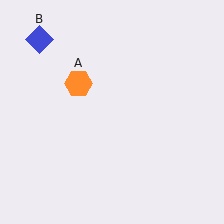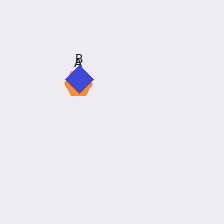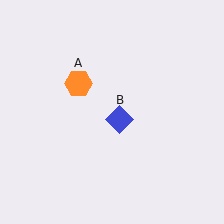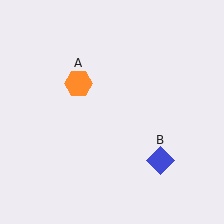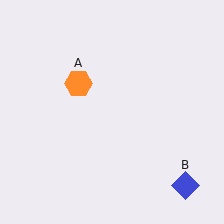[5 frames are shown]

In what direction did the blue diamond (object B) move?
The blue diamond (object B) moved down and to the right.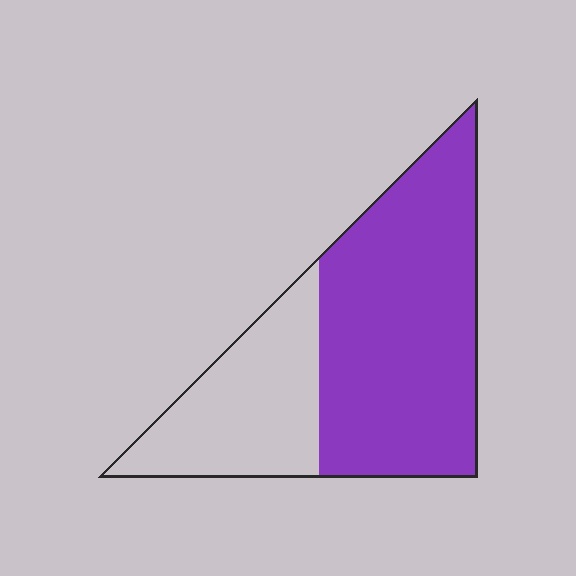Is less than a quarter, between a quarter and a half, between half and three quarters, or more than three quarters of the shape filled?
Between half and three quarters.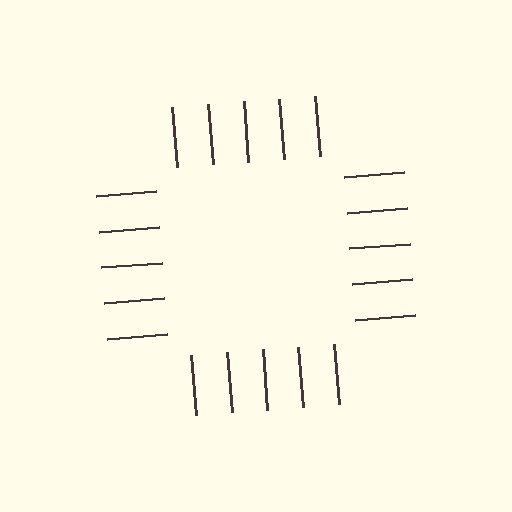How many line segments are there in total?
20 — 5 along each of the 4 edges.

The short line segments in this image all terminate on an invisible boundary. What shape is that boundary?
An illusory square — the line segments terminate on its edges but no continuous stroke is drawn.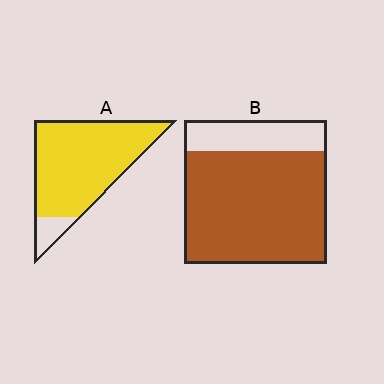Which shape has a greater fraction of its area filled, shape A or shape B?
Shape A.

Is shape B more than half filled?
Yes.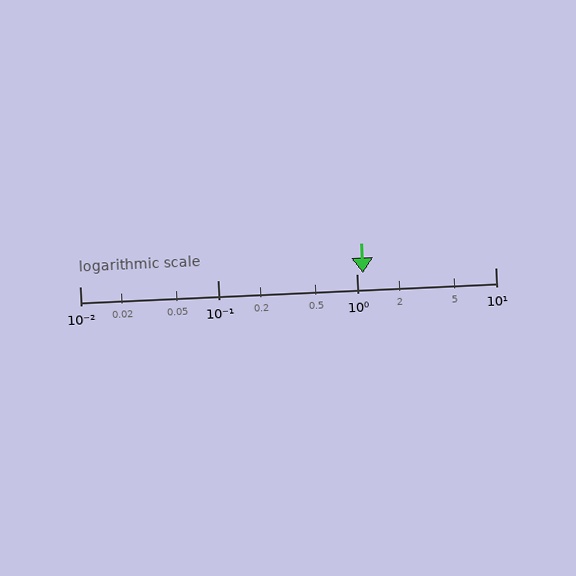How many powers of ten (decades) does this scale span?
The scale spans 3 decades, from 0.01 to 10.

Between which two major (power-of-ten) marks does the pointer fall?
The pointer is between 1 and 10.